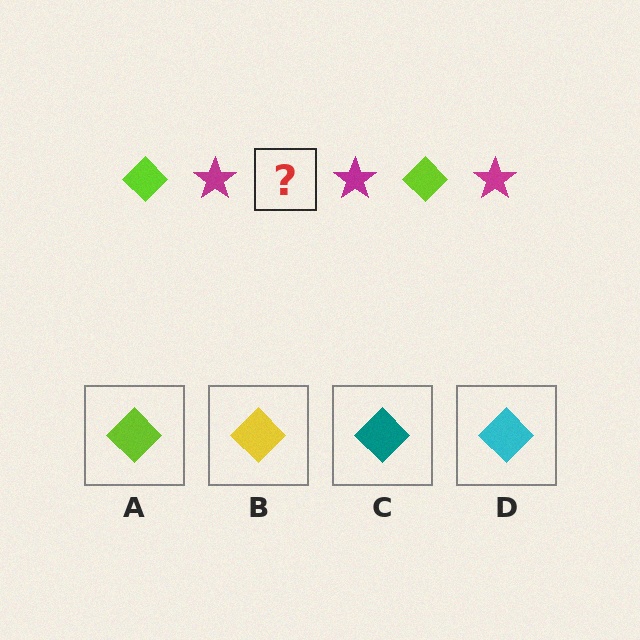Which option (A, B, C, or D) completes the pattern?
A.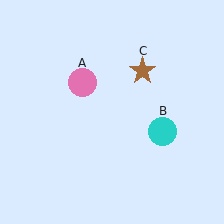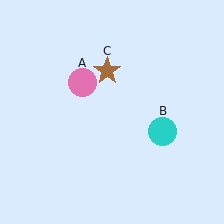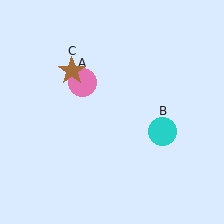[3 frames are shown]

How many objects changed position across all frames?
1 object changed position: brown star (object C).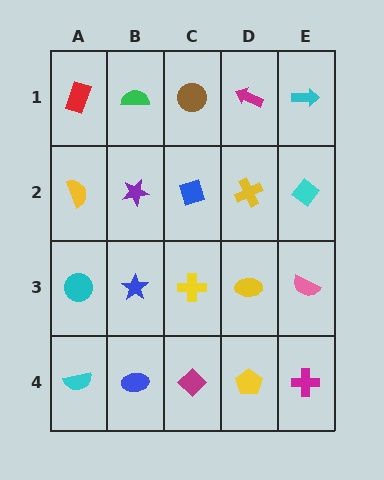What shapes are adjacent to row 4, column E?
A pink semicircle (row 3, column E), a yellow pentagon (row 4, column D).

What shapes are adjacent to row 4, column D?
A yellow ellipse (row 3, column D), a magenta diamond (row 4, column C), a magenta cross (row 4, column E).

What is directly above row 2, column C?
A brown circle.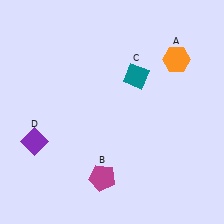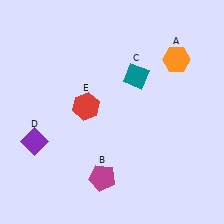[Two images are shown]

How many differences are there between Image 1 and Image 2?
There is 1 difference between the two images.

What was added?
A red hexagon (E) was added in Image 2.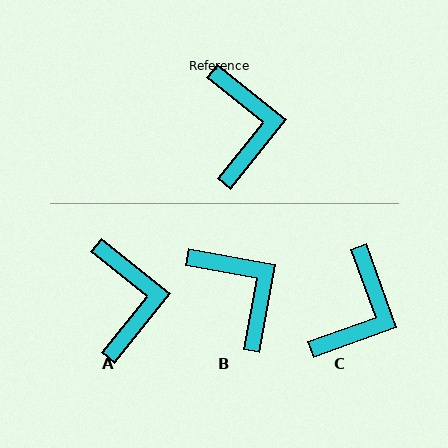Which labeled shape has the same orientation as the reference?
A.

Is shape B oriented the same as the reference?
No, it is off by about 29 degrees.